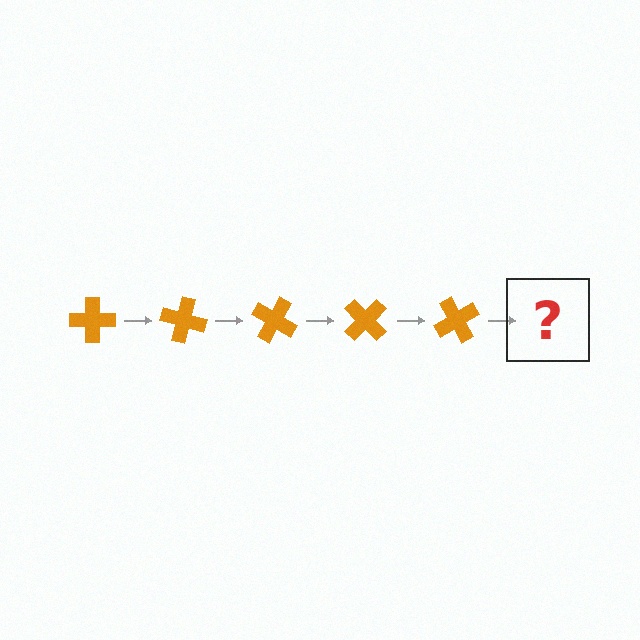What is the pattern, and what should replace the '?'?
The pattern is that the cross rotates 15 degrees each step. The '?' should be an orange cross rotated 75 degrees.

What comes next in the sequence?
The next element should be an orange cross rotated 75 degrees.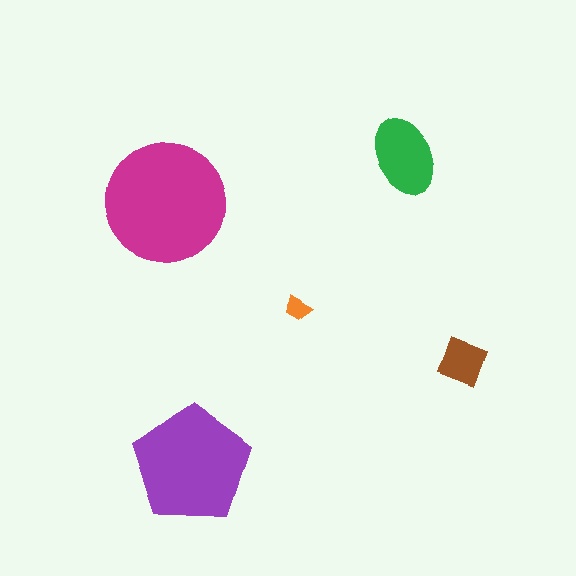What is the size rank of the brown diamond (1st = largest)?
4th.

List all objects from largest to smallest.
The magenta circle, the purple pentagon, the green ellipse, the brown diamond, the orange trapezoid.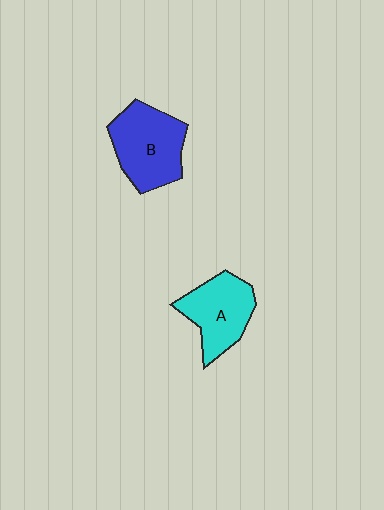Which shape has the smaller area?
Shape A (cyan).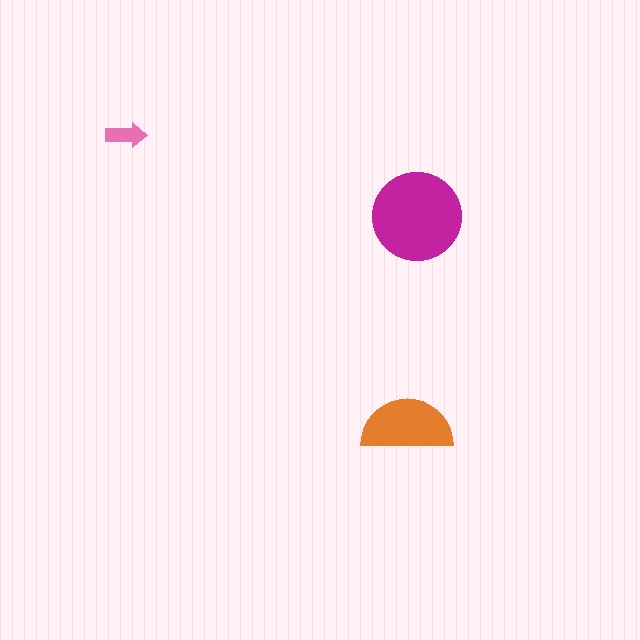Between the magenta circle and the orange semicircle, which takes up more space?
The magenta circle.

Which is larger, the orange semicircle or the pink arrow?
The orange semicircle.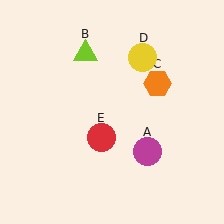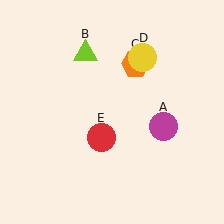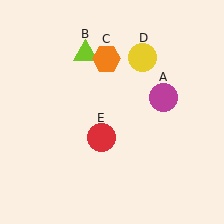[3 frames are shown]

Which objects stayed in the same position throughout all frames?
Lime triangle (object B) and yellow circle (object D) and red circle (object E) remained stationary.